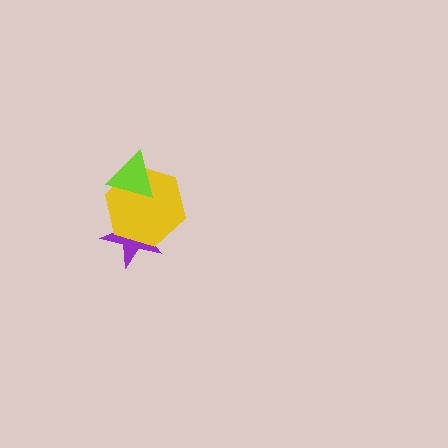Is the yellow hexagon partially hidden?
Yes, it is partially covered by another shape.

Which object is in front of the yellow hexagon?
The lime triangle is in front of the yellow hexagon.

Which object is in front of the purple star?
The yellow hexagon is in front of the purple star.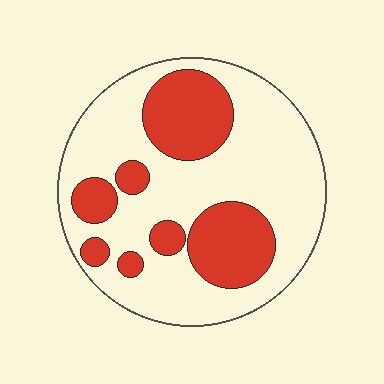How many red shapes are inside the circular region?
7.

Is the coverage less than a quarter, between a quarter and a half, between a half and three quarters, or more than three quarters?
Between a quarter and a half.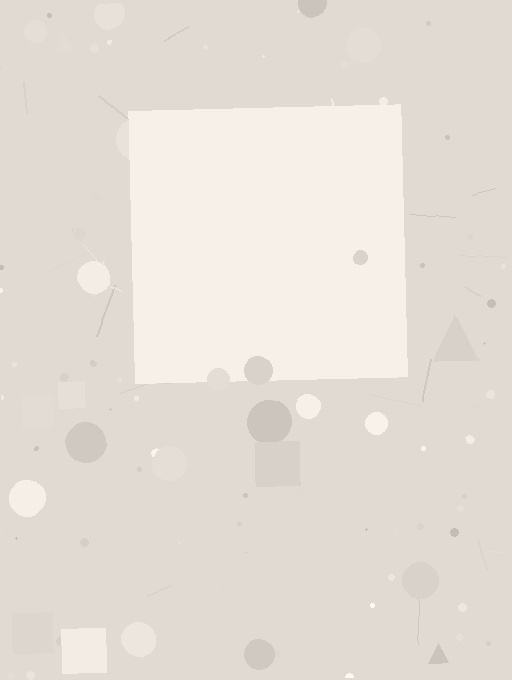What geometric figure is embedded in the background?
A square is embedded in the background.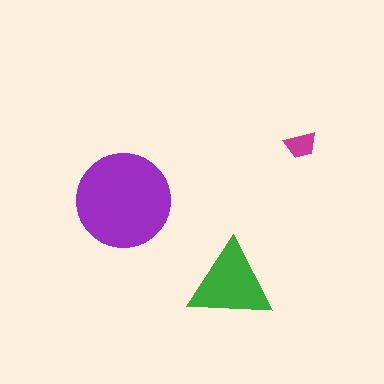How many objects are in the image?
There are 3 objects in the image.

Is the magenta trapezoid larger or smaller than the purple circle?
Smaller.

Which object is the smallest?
The magenta trapezoid.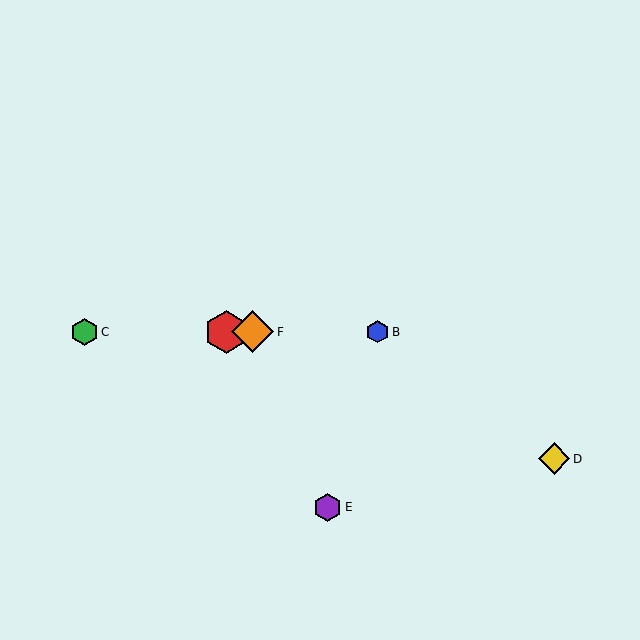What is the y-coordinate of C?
Object C is at y≈332.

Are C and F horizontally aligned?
Yes, both are at y≈332.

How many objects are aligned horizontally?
4 objects (A, B, C, F) are aligned horizontally.